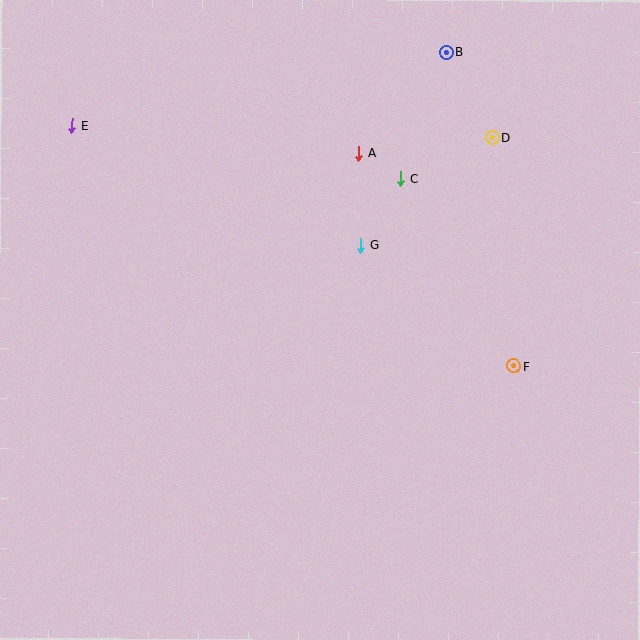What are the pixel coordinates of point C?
Point C is at (401, 178).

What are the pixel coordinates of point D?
Point D is at (493, 138).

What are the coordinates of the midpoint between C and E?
The midpoint between C and E is at (237, 152).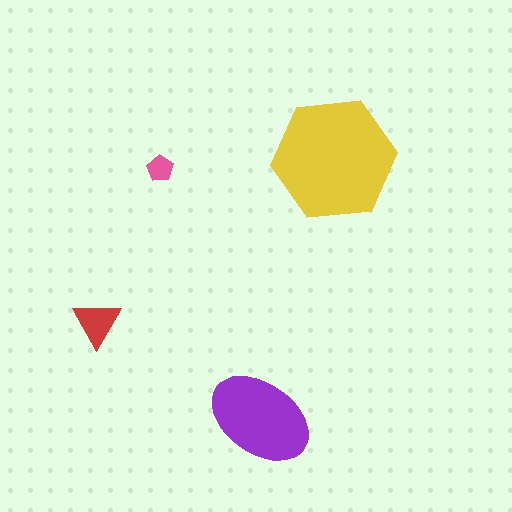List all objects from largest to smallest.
The yellow hexagon, the purple ellipse, the red triangle, the pink pentagon.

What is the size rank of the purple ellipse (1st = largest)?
2nd.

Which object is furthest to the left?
The red triangle is leftmost.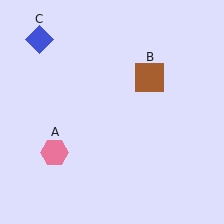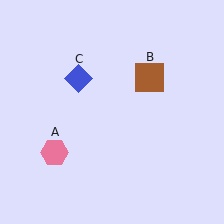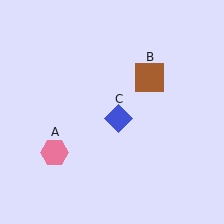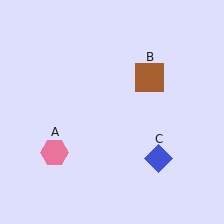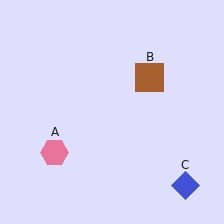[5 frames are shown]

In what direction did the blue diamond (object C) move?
The blue diamond (object C) moved down and to the right.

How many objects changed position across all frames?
1 object changed position: blue diamond (object C).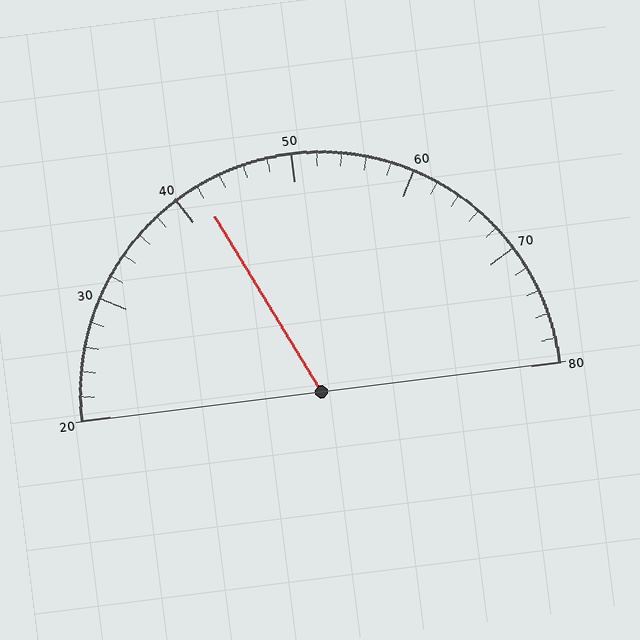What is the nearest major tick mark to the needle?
The nearest major tick mark is 40.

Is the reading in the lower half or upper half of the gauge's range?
The reading is in the lower half of the range (20 to 80).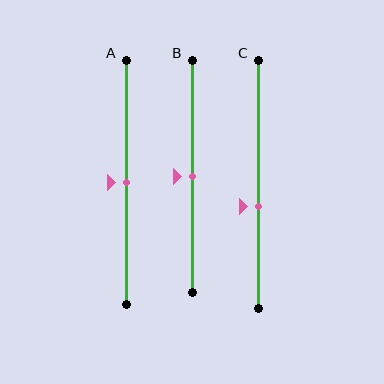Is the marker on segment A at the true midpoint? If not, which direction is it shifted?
Yes, the marker on segment A is at the true midpoint.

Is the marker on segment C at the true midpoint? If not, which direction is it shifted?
No, the marker on segment C is shifted downward by about 9% of the segment length.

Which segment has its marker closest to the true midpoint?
Segment A has its marker closest to the true midpoint.